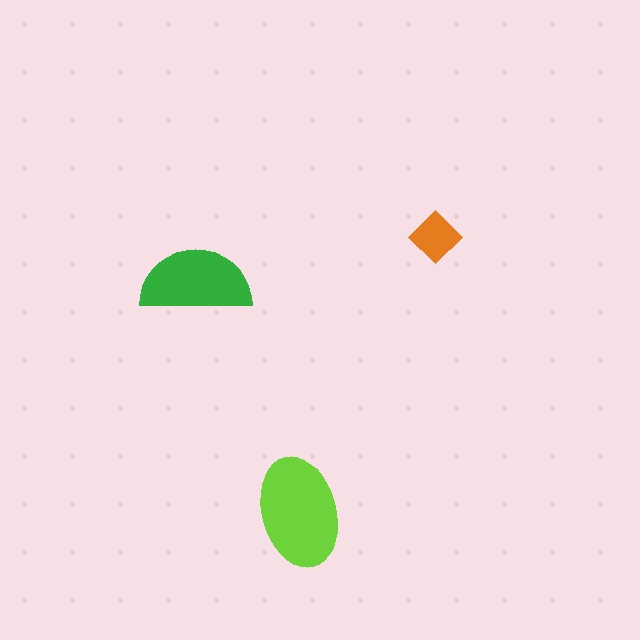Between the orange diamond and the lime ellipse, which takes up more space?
The lime ellipse.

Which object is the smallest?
The orange diamond.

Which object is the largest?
The lime ellipse.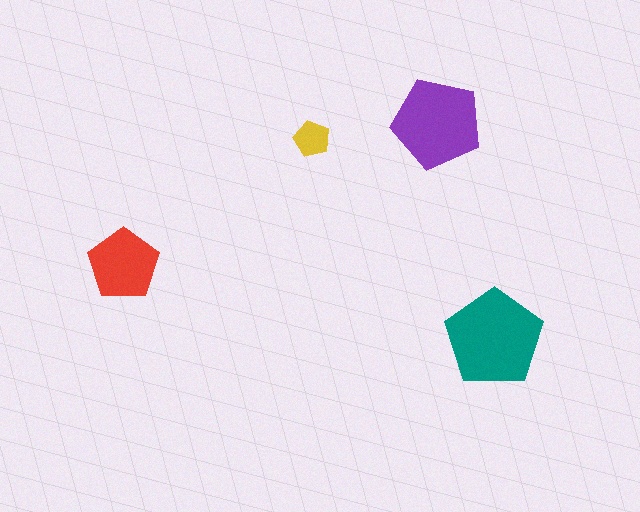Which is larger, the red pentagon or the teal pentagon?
The teal one.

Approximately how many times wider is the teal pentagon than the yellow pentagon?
About 2.5 times wider.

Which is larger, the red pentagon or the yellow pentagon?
The red one.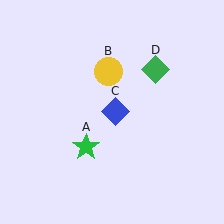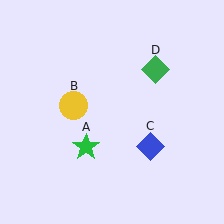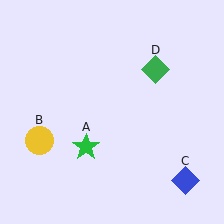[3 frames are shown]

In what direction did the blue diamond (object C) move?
The blue diamond (object C) moved down and to the right.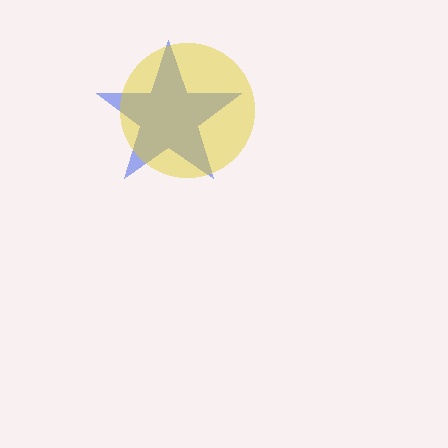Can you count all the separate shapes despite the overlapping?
Yes, there are 2 separate shapes.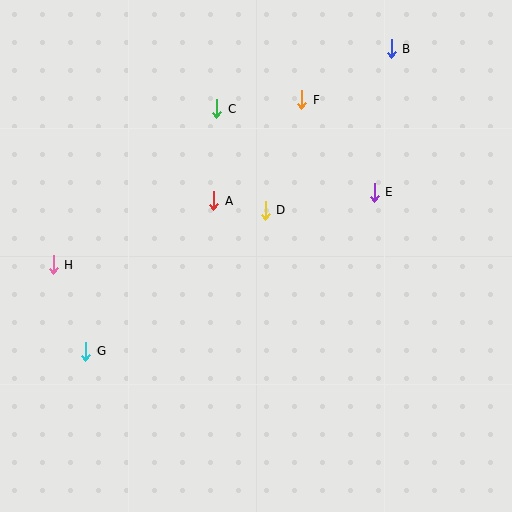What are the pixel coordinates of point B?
Point B is at (391, 49).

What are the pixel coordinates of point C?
Point C is at (217, 109).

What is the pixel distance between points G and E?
The distance between G and E is 330 pixels.